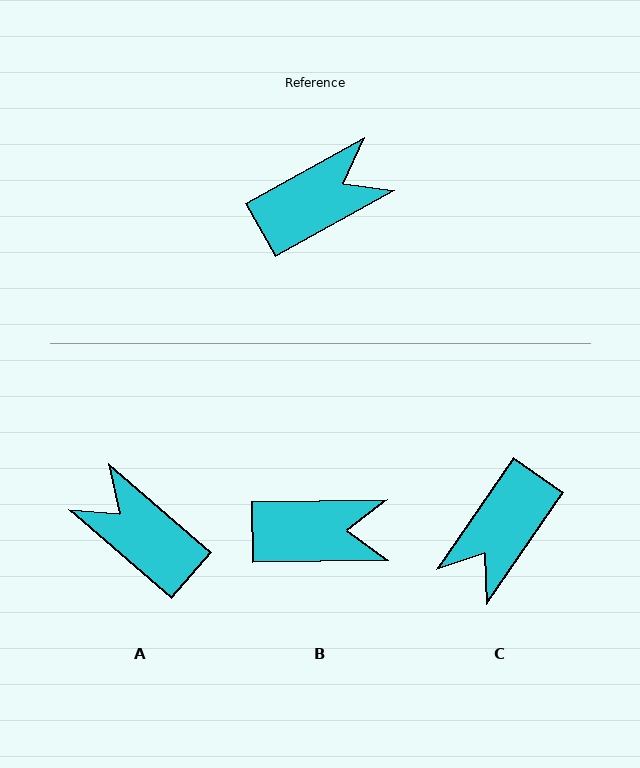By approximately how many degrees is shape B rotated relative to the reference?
Approximately 29 degrees clockwise.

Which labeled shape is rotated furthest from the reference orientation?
C, about 154 degrees away.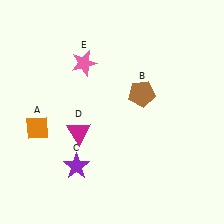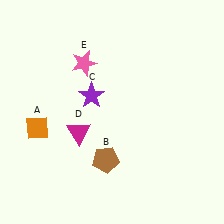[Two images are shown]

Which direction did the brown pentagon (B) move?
The brown pentagon (B) moved down.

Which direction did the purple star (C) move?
The purple star (C) moved up.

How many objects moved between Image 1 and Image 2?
2 objects moved between the two images.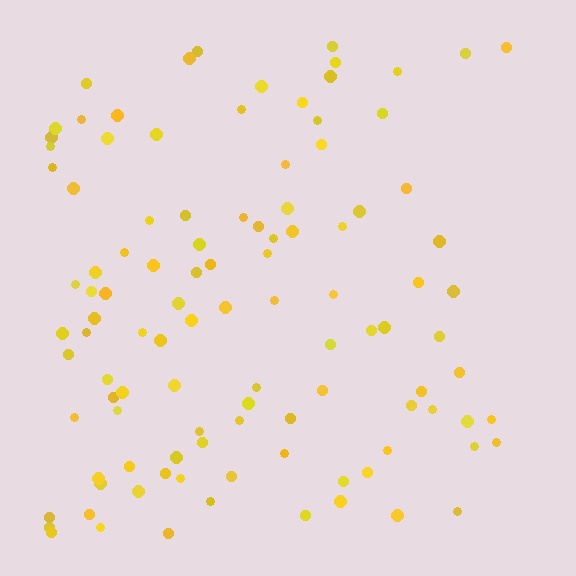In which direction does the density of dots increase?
From right to left, with the left side densest.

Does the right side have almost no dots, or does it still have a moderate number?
Still a moderate number, just noticeably fewer than the left.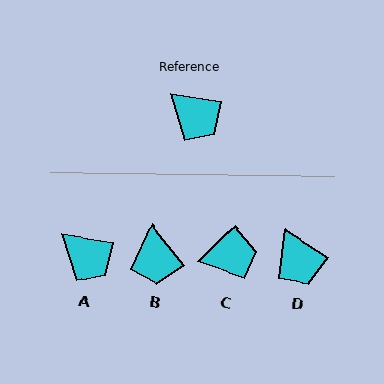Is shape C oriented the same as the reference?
No, it is off by about 53 degrees.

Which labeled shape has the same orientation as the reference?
A.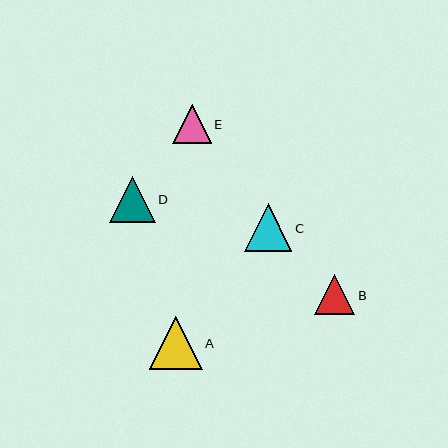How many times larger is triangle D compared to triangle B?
Triangle D is approximately 1.1 times the size of triangle B.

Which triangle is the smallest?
Triangle E is the smallest with a size of approximately 39 pixels.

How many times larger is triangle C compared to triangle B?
Triangle C is approximately 1.2 times the size of triangle B.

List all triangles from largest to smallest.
From largest to smallest: A, C, D, B, E.